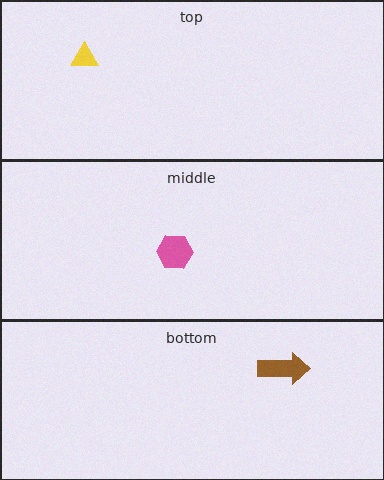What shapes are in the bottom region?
The brown arrow.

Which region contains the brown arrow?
The bottom region.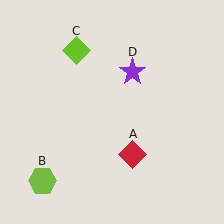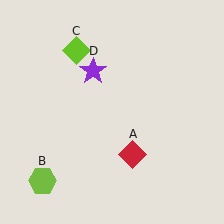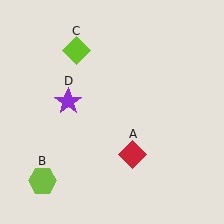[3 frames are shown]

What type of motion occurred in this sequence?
The purple star (object D) rotated counterclockwise around the center of the scene.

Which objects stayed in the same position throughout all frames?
Red diamond (object A) and lime hexagon (object B) and lime diamond (object C) remained stationary.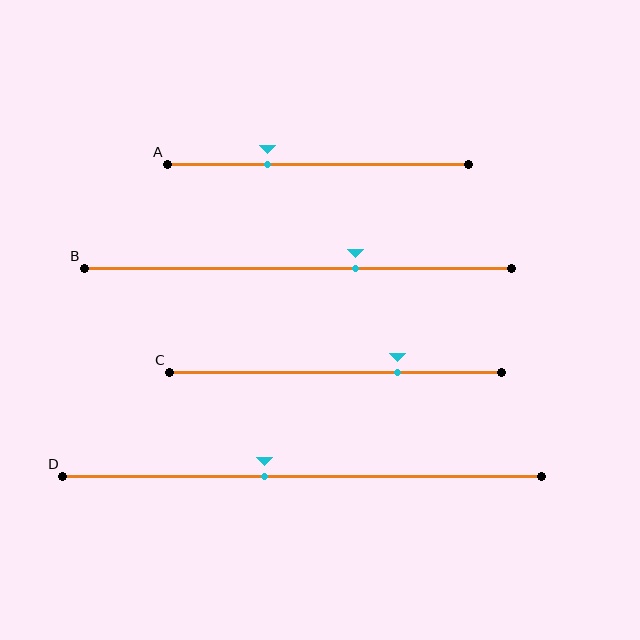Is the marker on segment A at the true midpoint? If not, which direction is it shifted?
No, the marker on segment A is shifted to the left by about 17% of the segment length.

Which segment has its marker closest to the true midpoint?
Segment D has its marker closest to the true midpoint.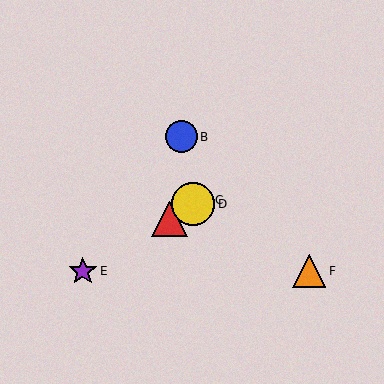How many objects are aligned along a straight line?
4 objects (A, C, D, E) are aligned along a straight line.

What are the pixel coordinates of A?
Object A is at (170, 219).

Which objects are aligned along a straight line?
Objects A, C, D, E are aligned along a straight line.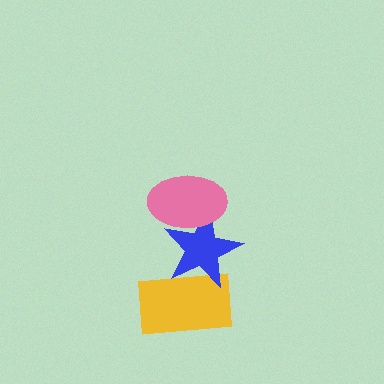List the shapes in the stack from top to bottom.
From top to bottom: the pink ellipse, the blue star, the yellow rectangle.